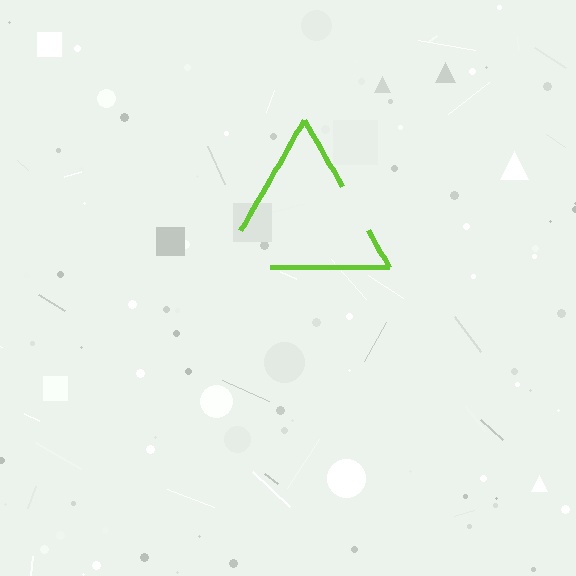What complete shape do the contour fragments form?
The contour fragments form a triangle.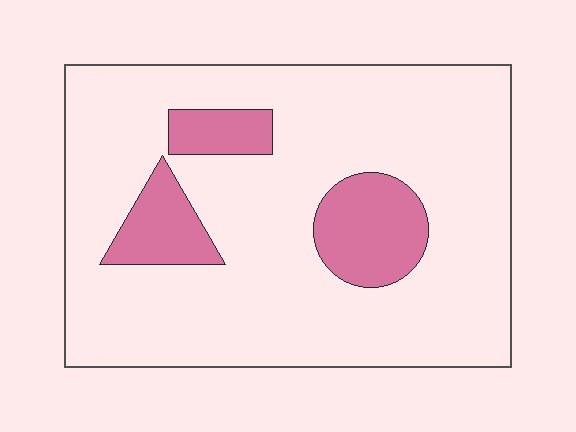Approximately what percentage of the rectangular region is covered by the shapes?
Approximately 15%.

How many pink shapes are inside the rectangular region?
3.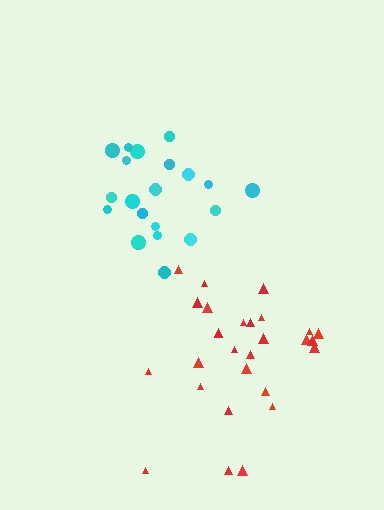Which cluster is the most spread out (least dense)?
Cyan.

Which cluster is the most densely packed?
Red.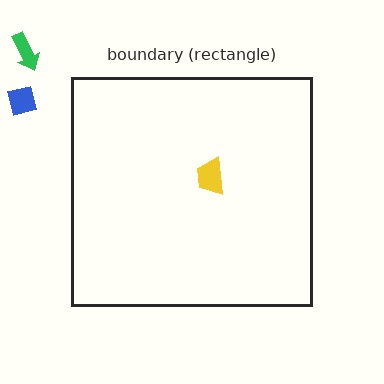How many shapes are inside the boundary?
1 inside, 2 outside.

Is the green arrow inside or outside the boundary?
Outside.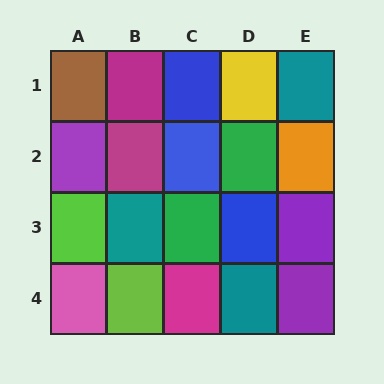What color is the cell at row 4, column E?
Purple.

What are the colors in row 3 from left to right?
Lime, teal, green, blue, purple.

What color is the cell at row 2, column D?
Green.